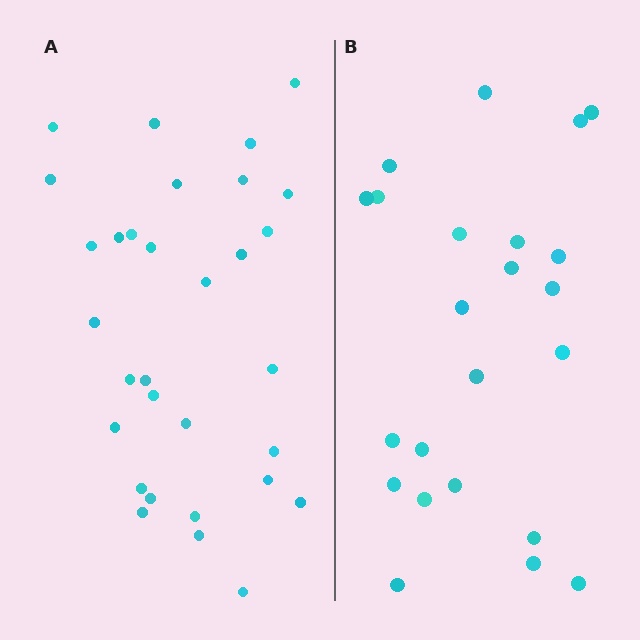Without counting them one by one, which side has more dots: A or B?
Region A (the left region) has more dots.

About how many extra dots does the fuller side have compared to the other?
Region A has roughly 8 or so more dots than region B.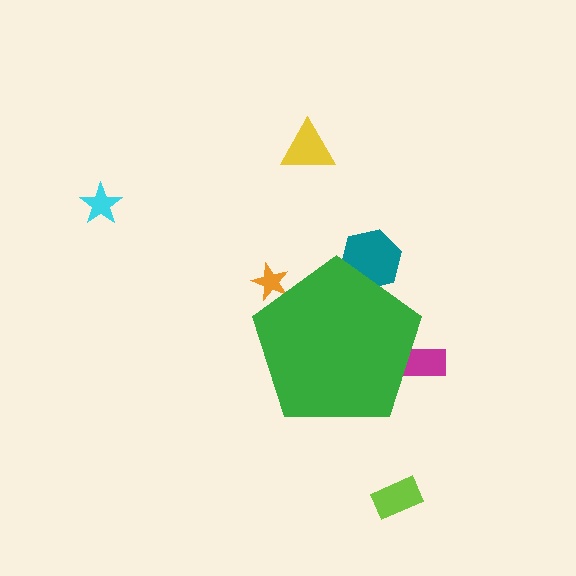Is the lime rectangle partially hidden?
No, the lime rectangle is fully visible.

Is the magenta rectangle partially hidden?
Yes, the magenta rectangle is partially hidden behind the green pentagon.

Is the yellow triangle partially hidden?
No, the yellow triangle is fully visible.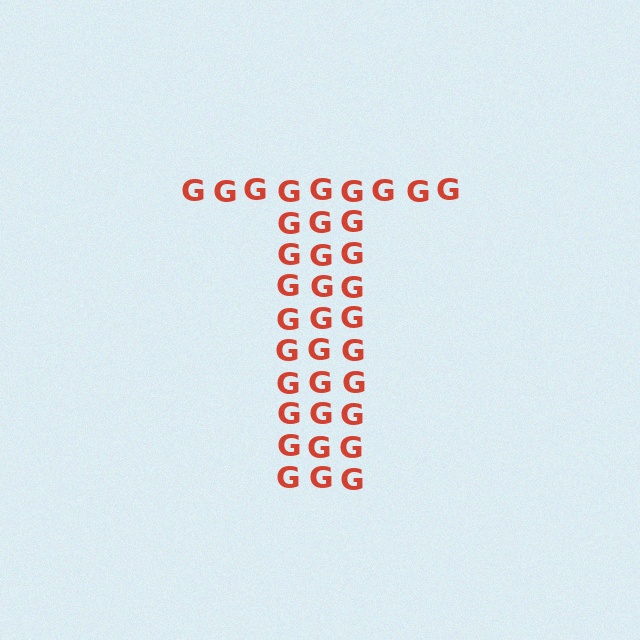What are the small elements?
The small elements are letter G's.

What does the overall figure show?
The overall figure shows the letter T.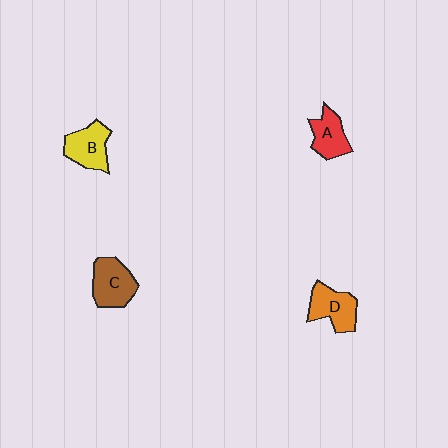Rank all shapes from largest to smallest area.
From largest to smallest: C (brown), D (orange), B (yellow), A (red).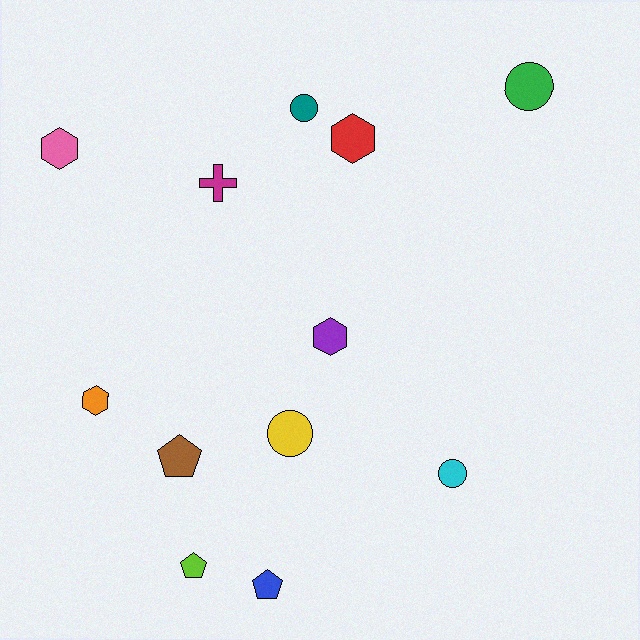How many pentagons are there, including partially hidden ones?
There are 3 pentagons.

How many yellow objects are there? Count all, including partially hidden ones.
There is 1 yellow object.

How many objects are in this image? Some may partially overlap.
There are 12 objects.